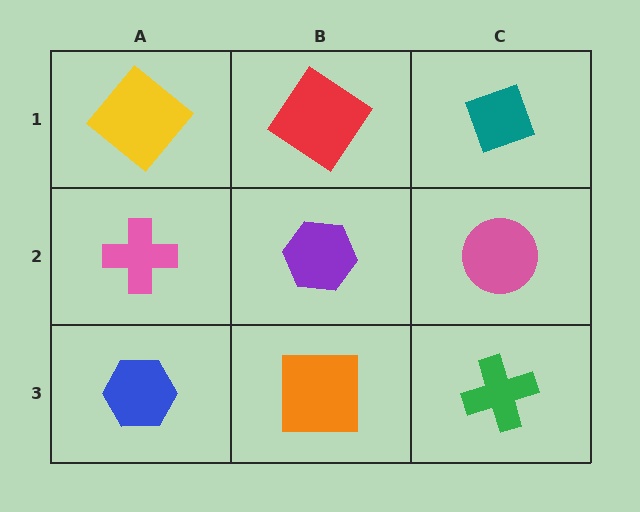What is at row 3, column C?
A green cross.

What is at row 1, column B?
A red diamond.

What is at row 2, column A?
A pink cross.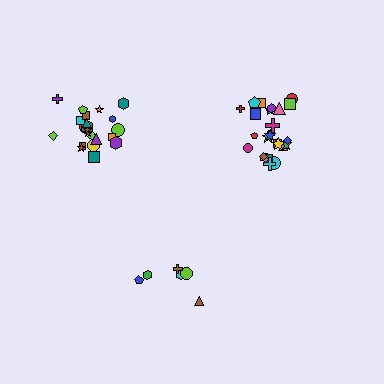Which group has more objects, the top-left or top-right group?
The top-right group.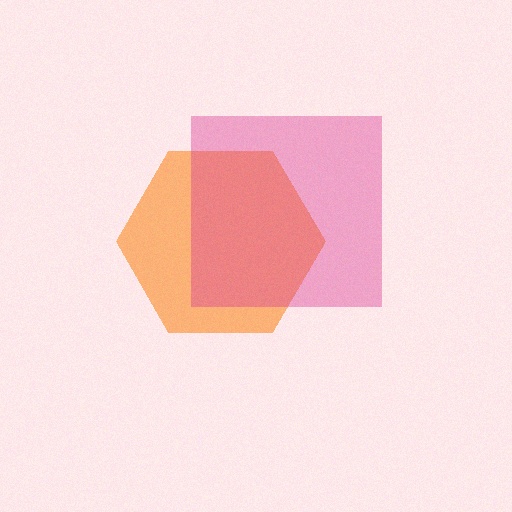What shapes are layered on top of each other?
The layered shapes are: an orange hexagon, a magenta square.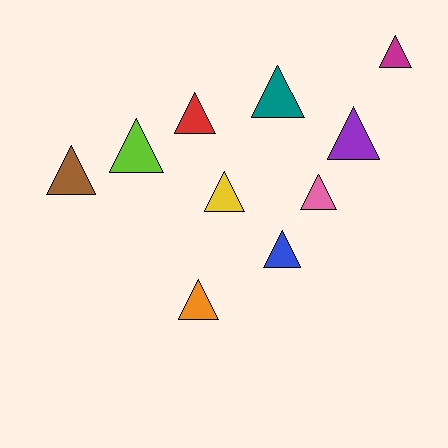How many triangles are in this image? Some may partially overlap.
There are 10 triangles.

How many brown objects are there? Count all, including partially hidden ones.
There is 1 brown object.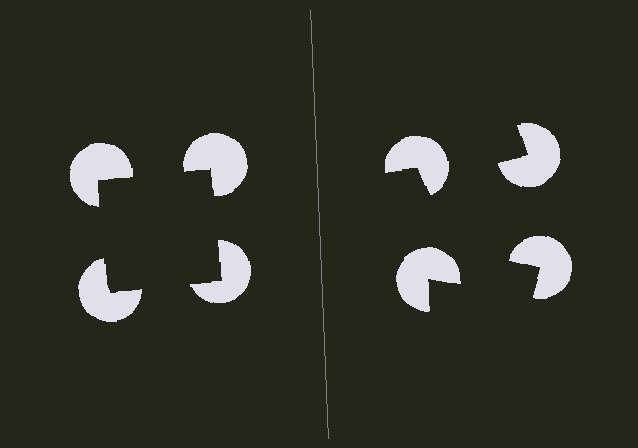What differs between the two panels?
The pac-man discs are positioned identically on both sides; only the wedge orientations differ. On the left they align to a square; on the right they are misaligned.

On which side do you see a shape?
An illusory square appears on the left side. On the right side the wedge cuts are rotated, so no coherent shape forms.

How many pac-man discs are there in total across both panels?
8 — 4 on each side.